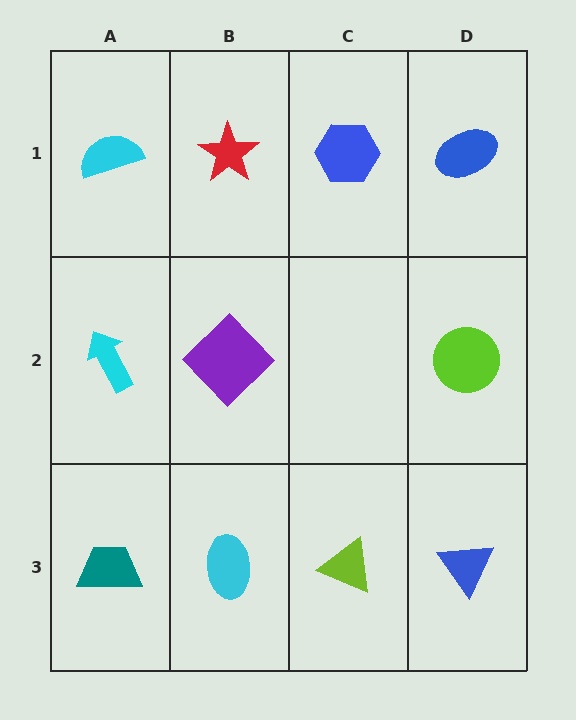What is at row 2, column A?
A cyan arrow.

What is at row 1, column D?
A blue ellipse.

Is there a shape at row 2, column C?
No, that cell is empty.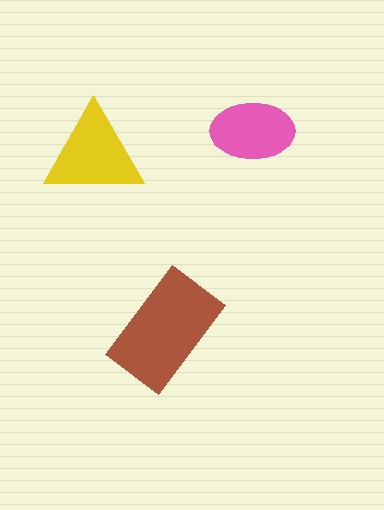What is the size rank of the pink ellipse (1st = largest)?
3rd.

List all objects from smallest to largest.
The pink ellipse, the yellow triangle, the brown rectangle.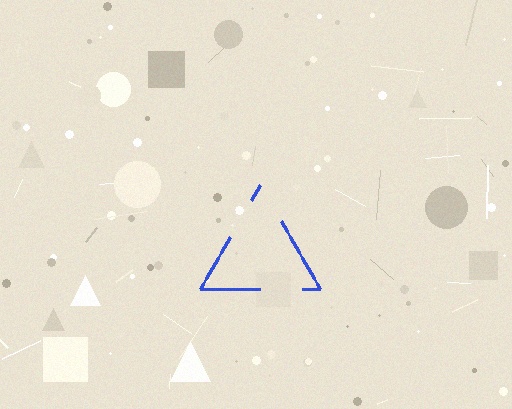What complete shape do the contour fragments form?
The contour fragments form a triangle.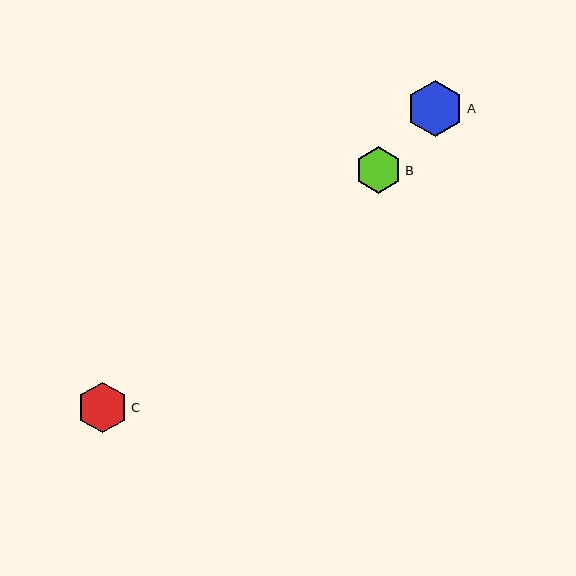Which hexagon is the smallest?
Hexagon B is the smallest with a size of approximately 47 pixels.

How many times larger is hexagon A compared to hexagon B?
Hexagon A is approximately 1.2 times the size of hexagon B.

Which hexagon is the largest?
Hexagon A is the largest with a size of approximately 56 pixels.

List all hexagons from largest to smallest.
From largest to smallest: A, C, B.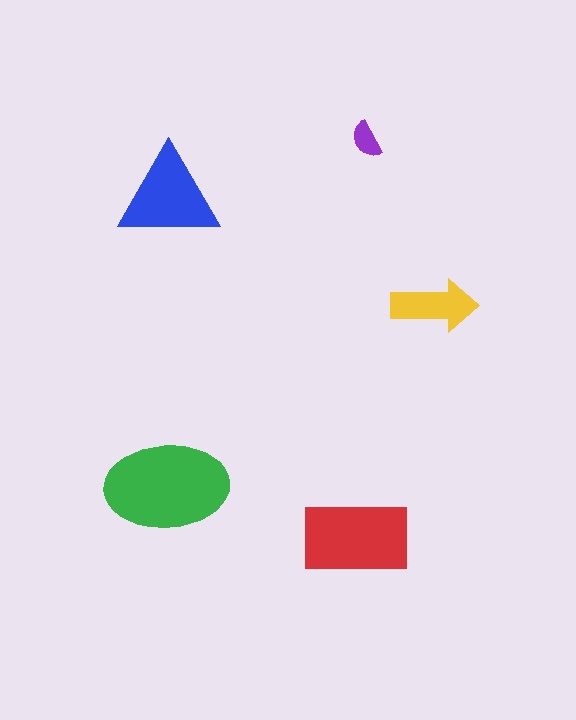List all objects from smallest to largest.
The purple semicircle, the yellow arrow, the blue triangle, the red rectangle, the green ellipse.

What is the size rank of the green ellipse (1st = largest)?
1st.